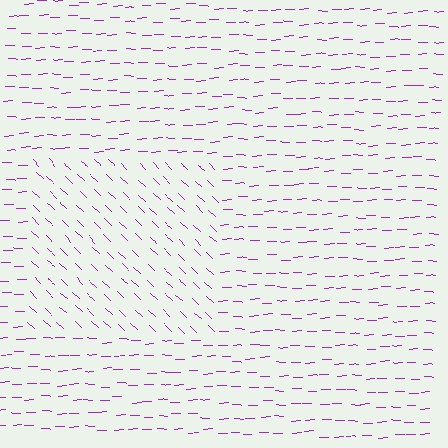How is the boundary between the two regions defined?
The boundary is defined purely by a change in line orientation (approximately 45 degrees difference). All lines are the same color and thickness.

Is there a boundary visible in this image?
Yes, there is a texture boundary formed by a change in line orientation.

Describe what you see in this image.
The image is filled with small purple line segments. A rectangle region in the image has lines oriented differently from the surrounding lines, creating a visible texture boundary.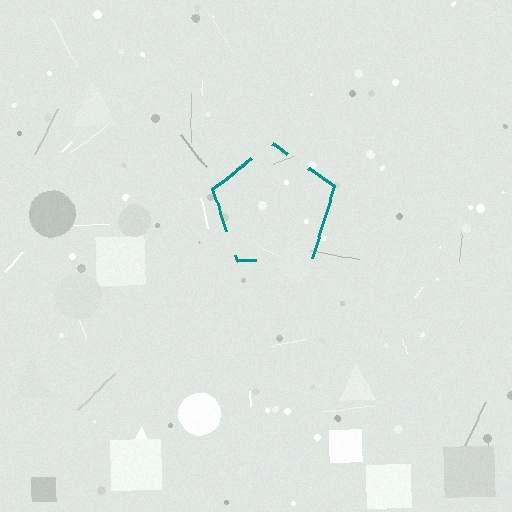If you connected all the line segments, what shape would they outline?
They would outline a pentagon.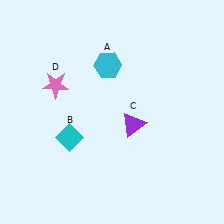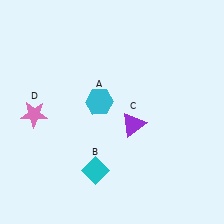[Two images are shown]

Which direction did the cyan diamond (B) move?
The cyan diamond (B) moved down.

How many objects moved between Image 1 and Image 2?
3 objects moved between the two images.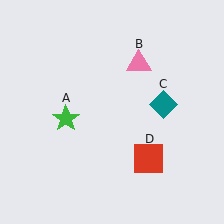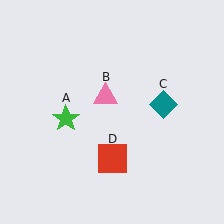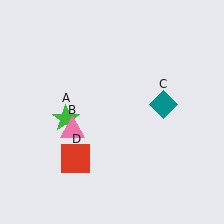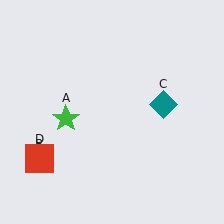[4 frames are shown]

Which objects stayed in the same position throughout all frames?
Green star (object A) and teal diamond (object C) remained stationary.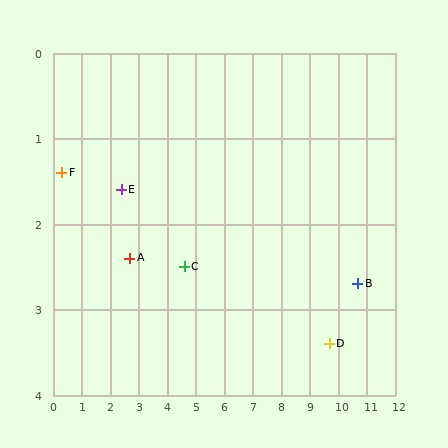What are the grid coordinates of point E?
Point E is at approximately (2.4, 1.6).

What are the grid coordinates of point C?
Point C is at approximately (4.6, 2.5).